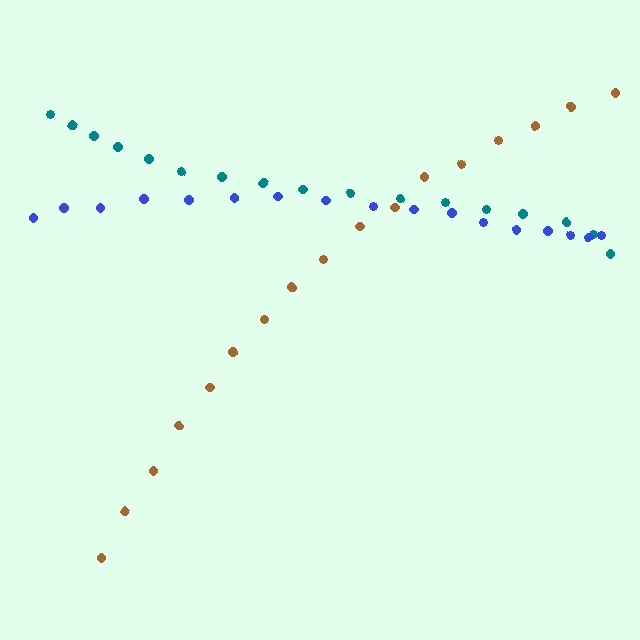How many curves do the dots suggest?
There are 3 distinct paths.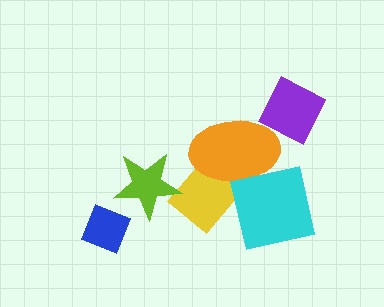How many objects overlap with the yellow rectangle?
3 objects overlap with the yellow rectangle.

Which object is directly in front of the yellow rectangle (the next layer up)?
The lime star is directly in front of the yellow rectangle.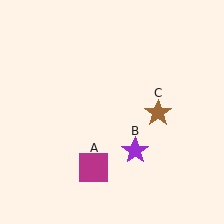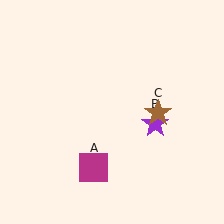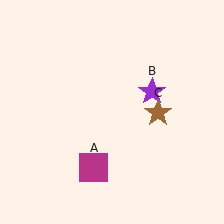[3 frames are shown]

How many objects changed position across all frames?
1 object changed position: purple star (object B).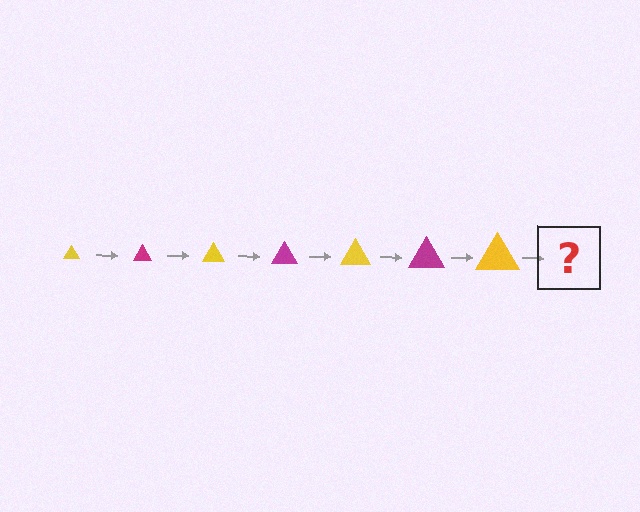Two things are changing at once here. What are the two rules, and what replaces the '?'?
The two rules are that the triangle grows larger each step and the color cycles through yellow and magenta. The '?' should be a magenta triangle, larger than the previous one.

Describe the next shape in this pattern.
It should be a magenta triangle, larger than the previous one.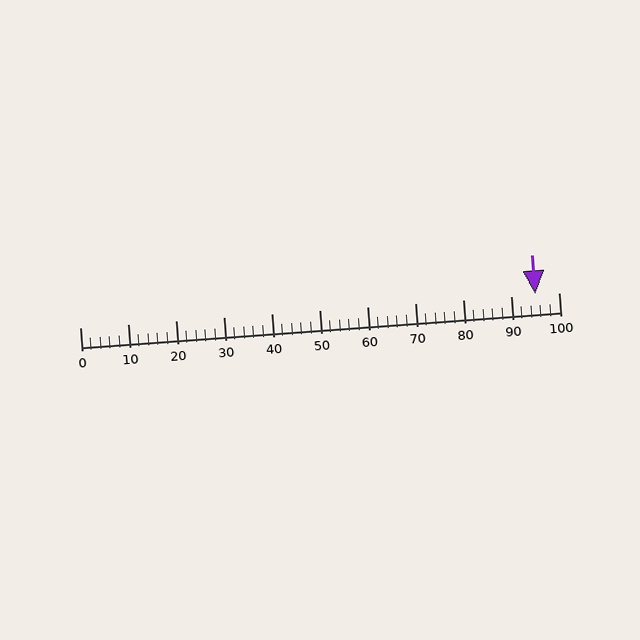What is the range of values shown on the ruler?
The ruler shows values from 0 to 100.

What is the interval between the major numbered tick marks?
The major tick marks are spaced 10 units apart.